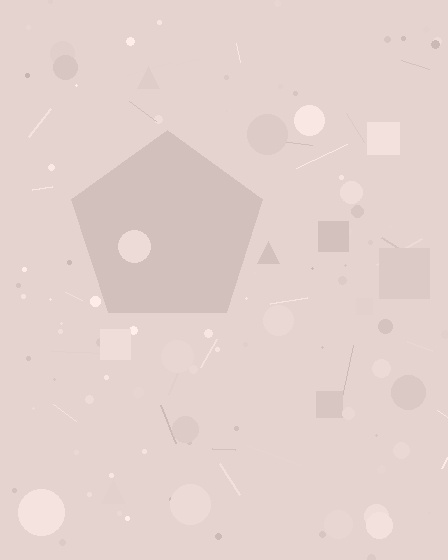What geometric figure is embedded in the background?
A pentagon is embedded in the background.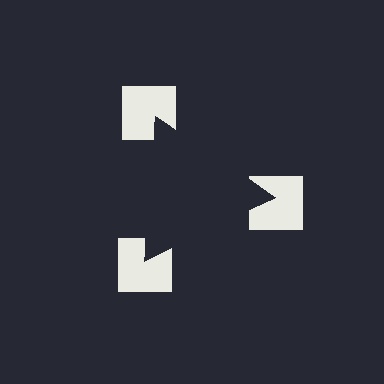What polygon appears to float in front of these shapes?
An illusory triangle — its edges are inferred from the aligned wedge cuts in the notched squares, not physically drawn.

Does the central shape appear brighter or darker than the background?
It typically appears slightly darker than the background, even though no actual brightness change is drawn.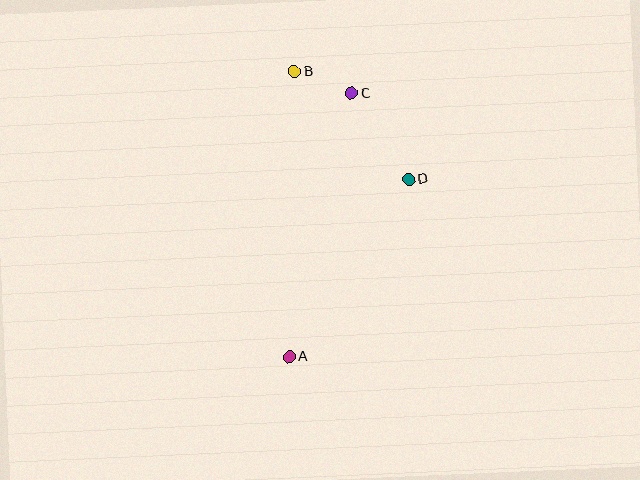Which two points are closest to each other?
Points B and C are closest to each other.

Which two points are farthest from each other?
Points A and B are farthest from each other.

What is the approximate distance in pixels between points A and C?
The distance between A and C is approximately 271 pixels.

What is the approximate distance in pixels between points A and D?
The distance between A and D is approximately 214 pixels.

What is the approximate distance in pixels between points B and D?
The distance between B and D is approximately 157 pixels.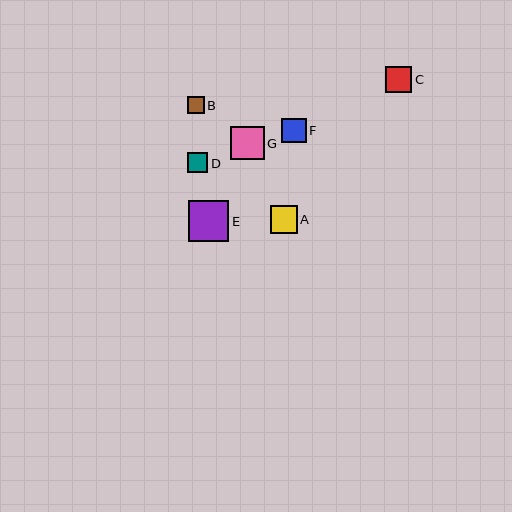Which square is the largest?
Square E is the largest with a size of approximately 40 pixels.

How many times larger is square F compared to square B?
Square F is approximately 1.4 times the size of square B.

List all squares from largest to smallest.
From largest to smallest: E, G, A, C, F, D, B.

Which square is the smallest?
Square B is the smallest with a size of approximately 17 pixels.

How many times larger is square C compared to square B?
Square C is approximately 1.5 times the size of square B.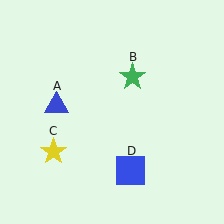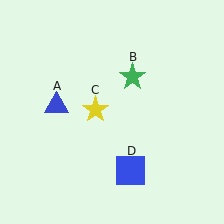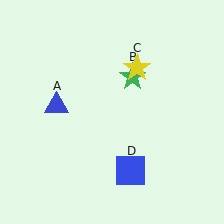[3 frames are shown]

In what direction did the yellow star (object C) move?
The yellow star (object C) moved up and to the right.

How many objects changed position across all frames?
1 object changed position: yellow star (object C).